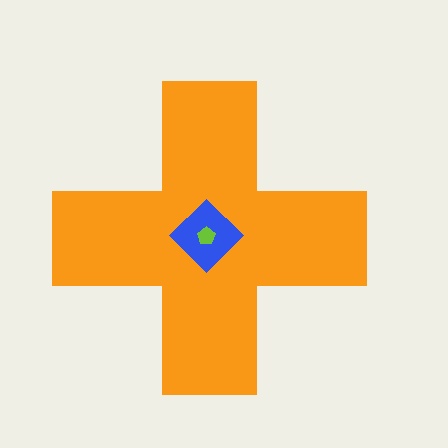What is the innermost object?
The lime pentagon.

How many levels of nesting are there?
3.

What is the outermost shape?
The orange cross.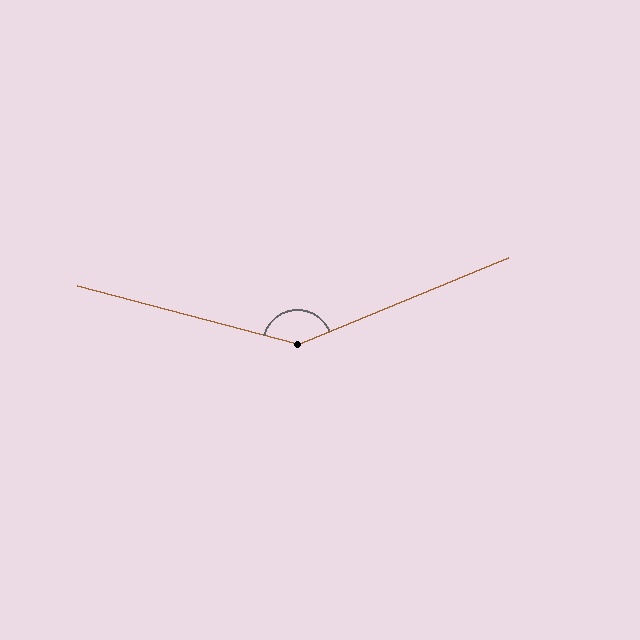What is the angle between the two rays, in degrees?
Approximately 143 degrees.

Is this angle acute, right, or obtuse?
It is obtuse.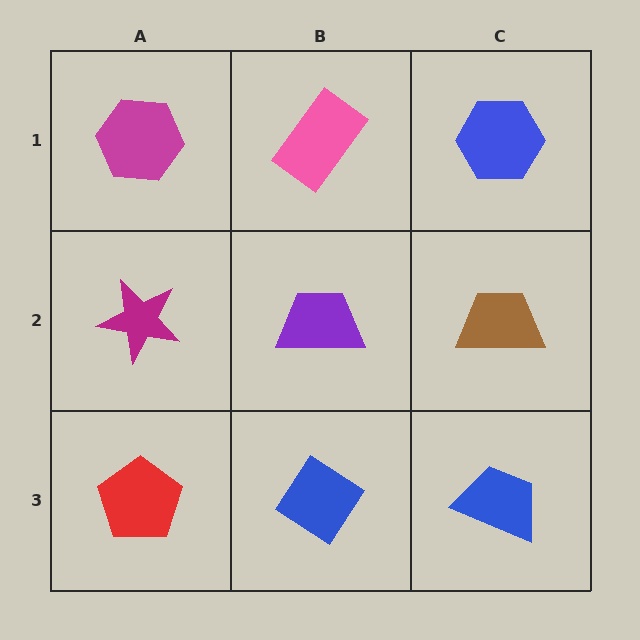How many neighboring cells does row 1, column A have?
2.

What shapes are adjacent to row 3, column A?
A magenta star (row 2, column A), a blue diamond (row 3, column B).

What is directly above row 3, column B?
A purple trapezoid.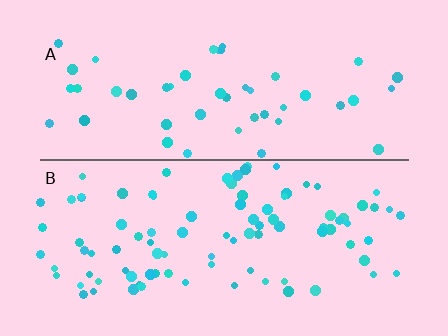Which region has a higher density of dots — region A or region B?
B (the bottom).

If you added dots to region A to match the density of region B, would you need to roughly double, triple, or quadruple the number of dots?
Approximately double.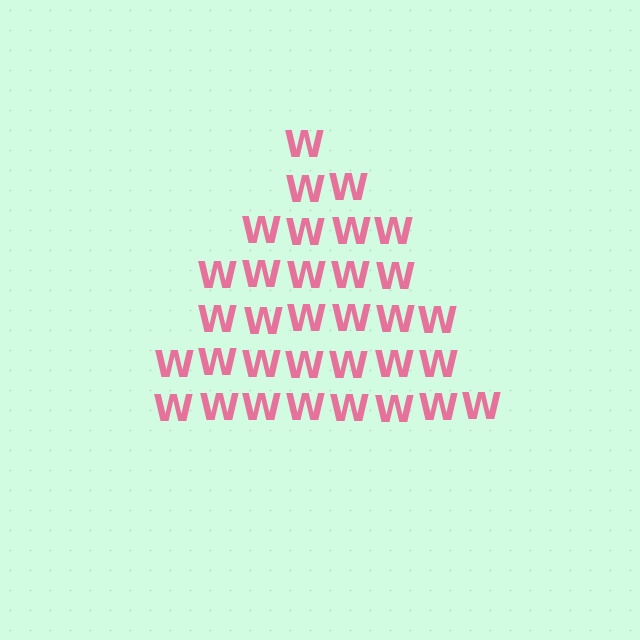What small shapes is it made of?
It is made of small letter W's.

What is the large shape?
The large shape is a triangle.